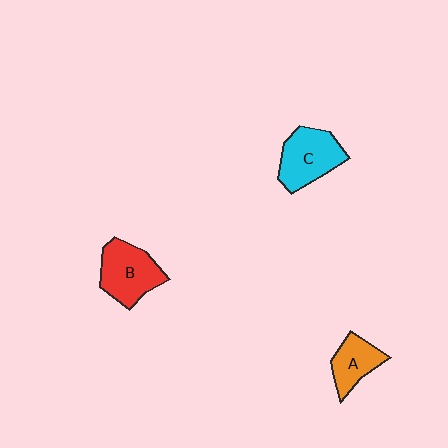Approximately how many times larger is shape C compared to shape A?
Approximately 1.5 times.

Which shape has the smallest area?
Shape A (orange).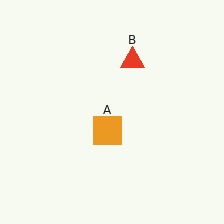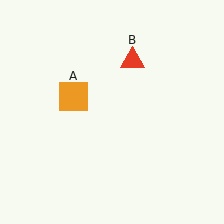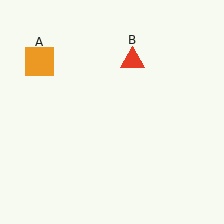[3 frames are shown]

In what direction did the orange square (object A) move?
The orange square (object A) moved up and to the left.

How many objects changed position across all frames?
1 object changed position: orange square (object A).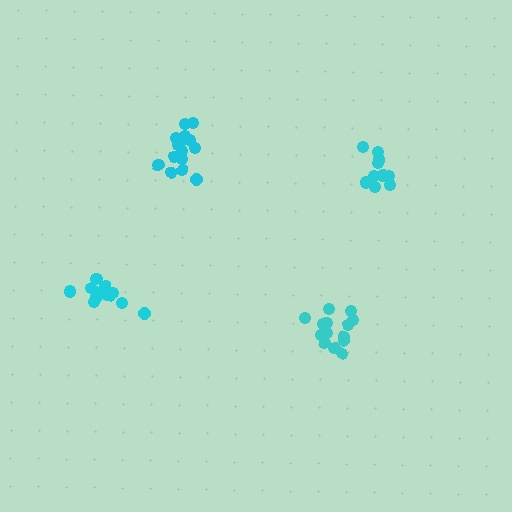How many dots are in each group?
Group 1: 11 dots, Group 2: 15 dots, Group 3: 14 dots, Group 4: 13 dots (53 total).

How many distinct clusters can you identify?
There are 4 distinct clusters.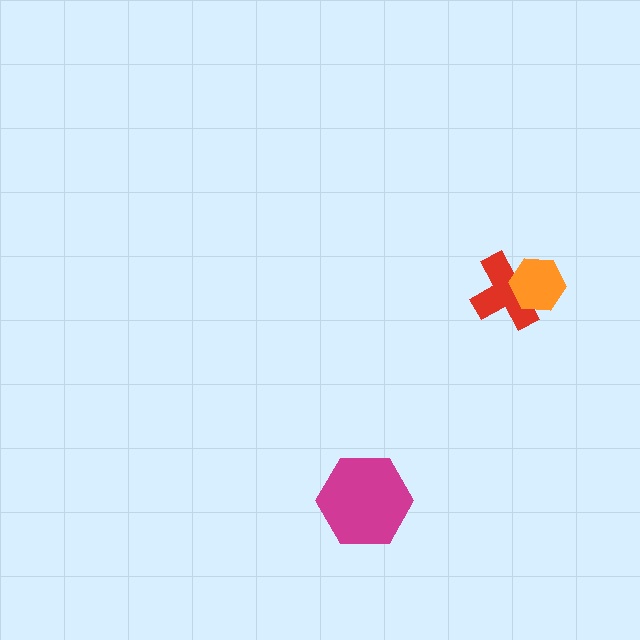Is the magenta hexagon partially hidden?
No, no other shape covers it.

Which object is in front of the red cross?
The orange hexagon is in front of the red cross.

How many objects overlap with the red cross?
1 object overlaps with the red cross.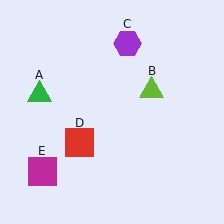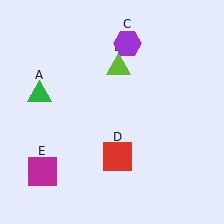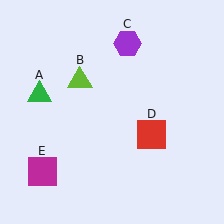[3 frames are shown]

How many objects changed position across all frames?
2 objects changed position: lime triangle (object B), red square (object D).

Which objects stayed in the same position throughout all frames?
Green triangle (object A) and purple hexagon (object C) and magenta square (object E) remained stationary.